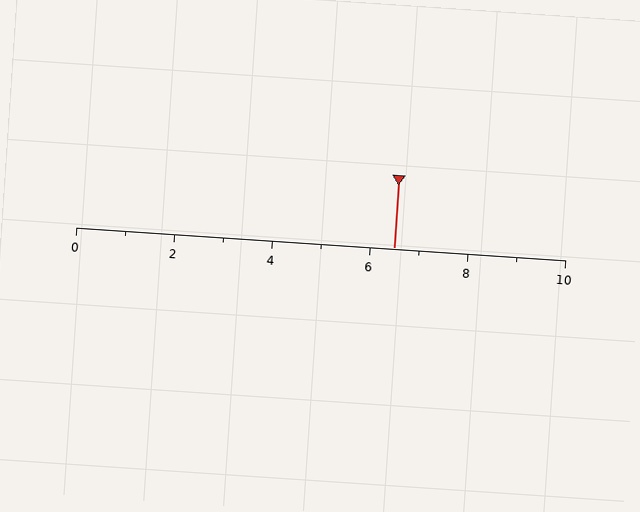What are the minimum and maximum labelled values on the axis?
The axis runs from 0 to 10.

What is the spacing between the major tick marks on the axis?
The major ticks are spaced 2 apart.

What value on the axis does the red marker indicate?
The marker indicates approximately 6.5.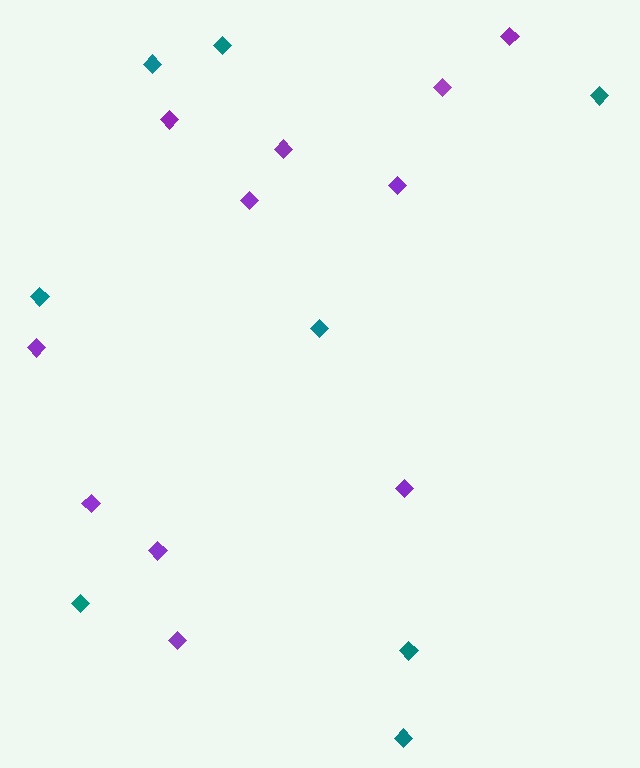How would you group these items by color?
There are 2 groups: one group of purple diamonds (11) and one group of teal diamonds (8).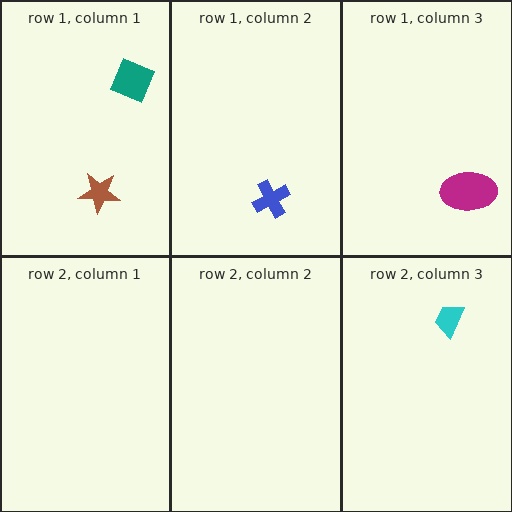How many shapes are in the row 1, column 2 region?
1.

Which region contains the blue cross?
The row 1, column 2 region.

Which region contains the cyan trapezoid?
The row 2, column 3 region.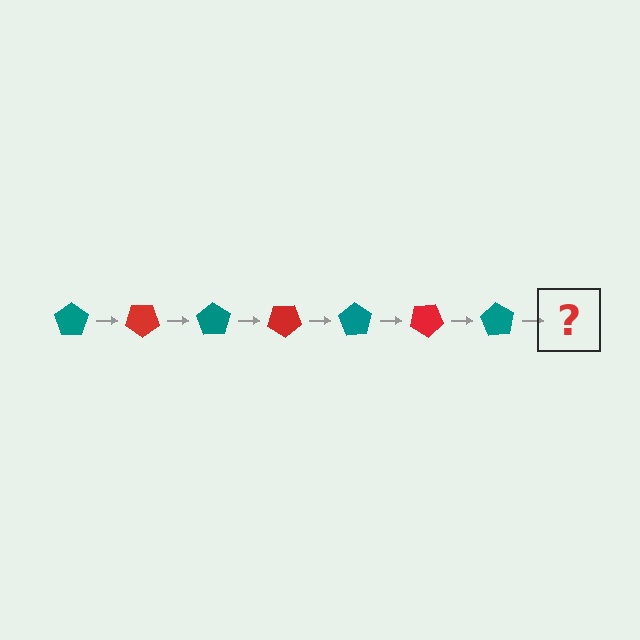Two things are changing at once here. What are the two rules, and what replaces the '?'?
The two rules are that it rotates 35 degrees each step and the color cycles through teal and red. The '?' should be a red pentagon, rotated 245 degrees from the start.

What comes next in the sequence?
The next element should be a red pentagon, rotated 245 degrees from the start.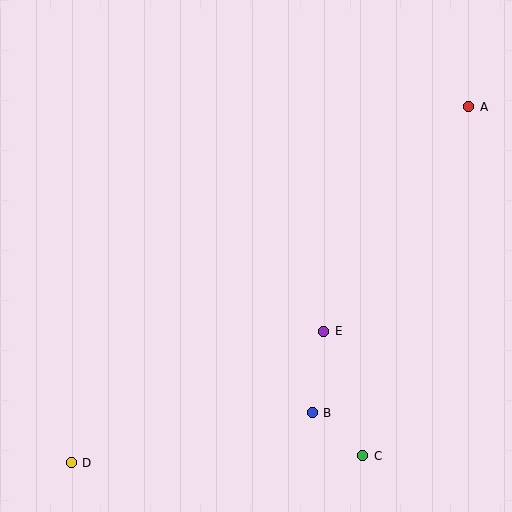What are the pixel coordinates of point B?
Point B is at (312, 413).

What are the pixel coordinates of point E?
Point E is at (324, 331).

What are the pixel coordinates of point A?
Point A is at (469, 107).